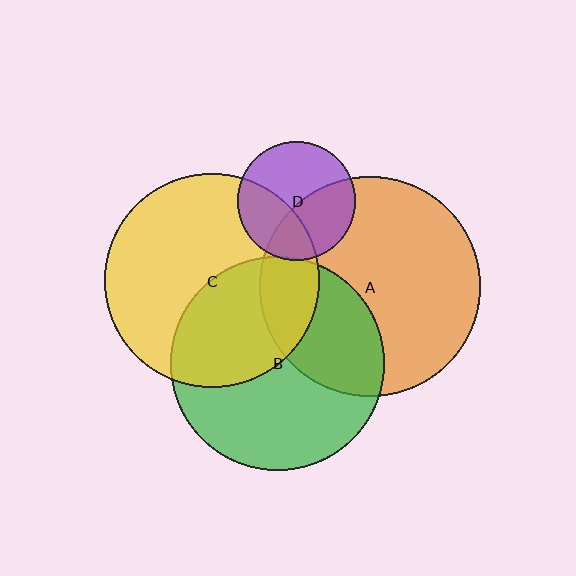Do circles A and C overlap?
Yes.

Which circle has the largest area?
Circle A (orange).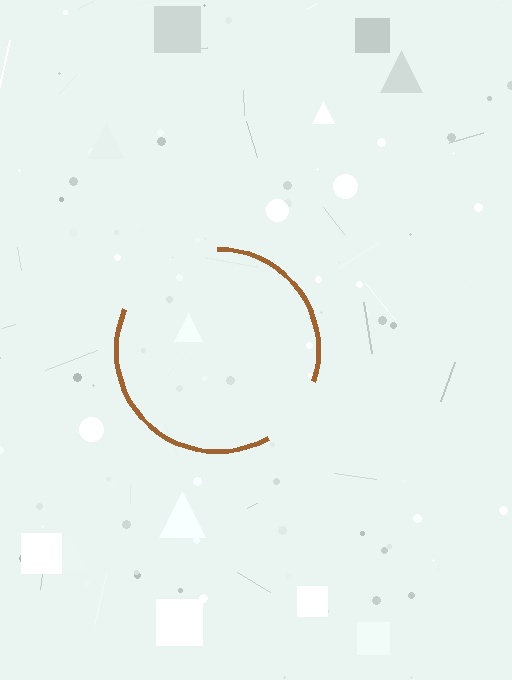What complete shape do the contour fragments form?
The contour fragments form a circle.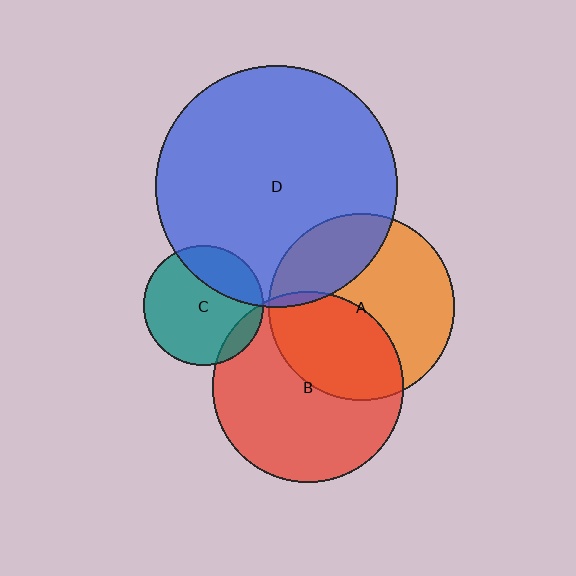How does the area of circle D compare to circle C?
Approximately 4.1 times.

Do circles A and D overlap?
Yes.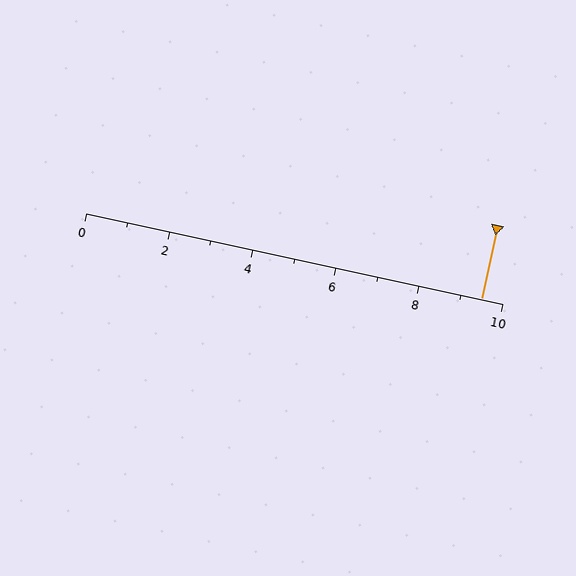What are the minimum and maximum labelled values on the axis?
The axis runs from 0 to 10.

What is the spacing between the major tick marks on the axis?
The major ticks are spaced 2 apart.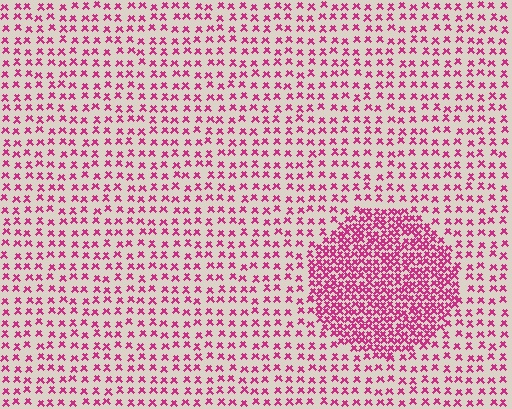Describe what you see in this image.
The image contains small magenta elements arranged at two different densities. A circle-shaped region is visible where the elements are more densely packed than the surrounding area.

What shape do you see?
I see a circle.